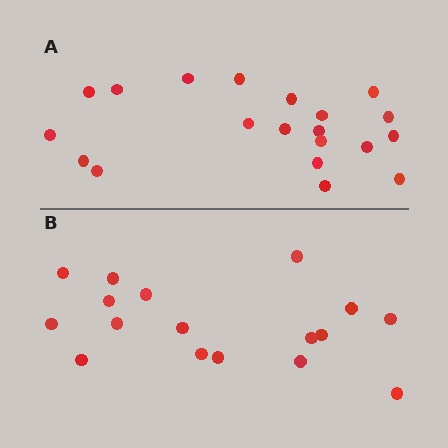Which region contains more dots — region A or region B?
Region A (the top region) has more dots.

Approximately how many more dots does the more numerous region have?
Region A has just a few more — roughly 2 or 3 more dots than region B.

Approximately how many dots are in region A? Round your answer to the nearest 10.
About 20 dots.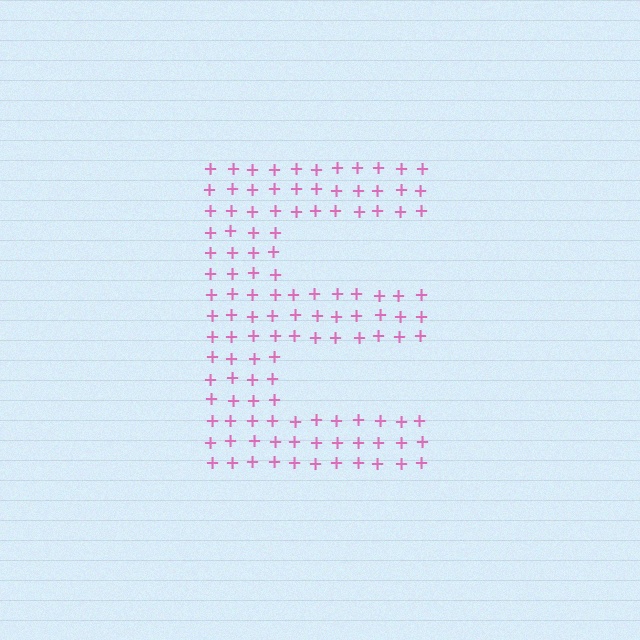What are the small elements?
The small elements are plus signs.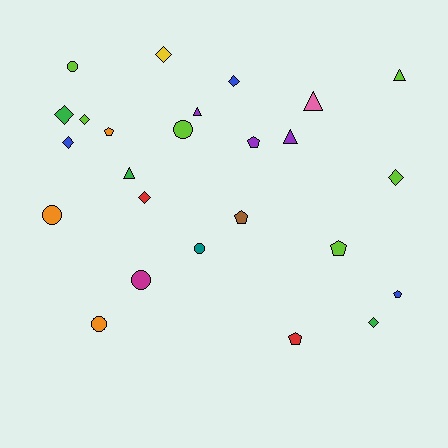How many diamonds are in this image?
There are 8 diamonds.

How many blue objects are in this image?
There are 3 blue objects.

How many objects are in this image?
There are 25 objects.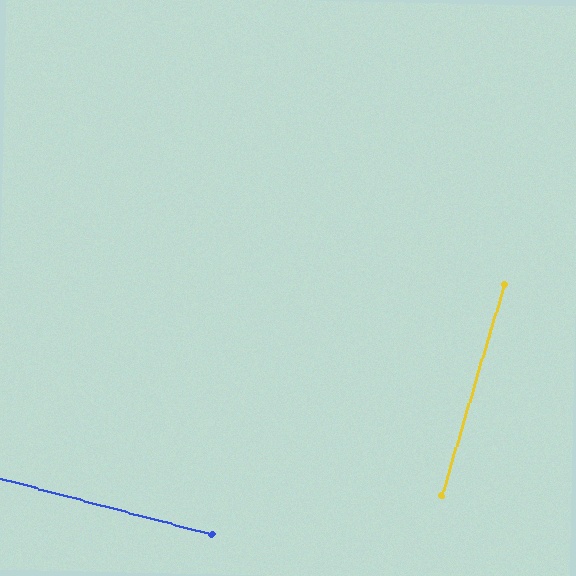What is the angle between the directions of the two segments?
Approximately 89 degrees.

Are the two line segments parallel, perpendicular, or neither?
Perpendicular — they meet at approximately 89°.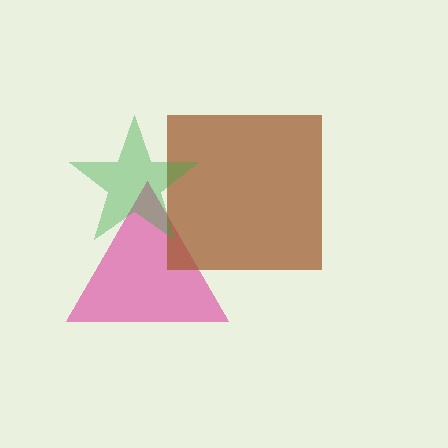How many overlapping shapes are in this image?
There are 3 overlapping shapes in the image.